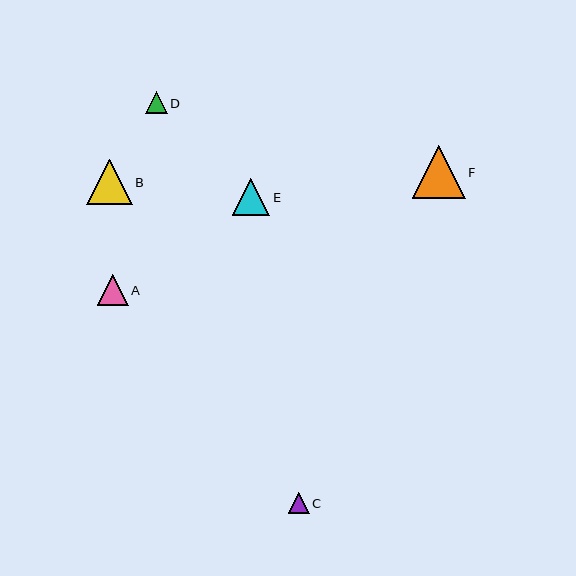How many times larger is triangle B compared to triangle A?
Triangle B is approximately 1.5 times the size of triangle A.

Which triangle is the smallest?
Triangle C is the smallest with a size of approximately 21 pixels.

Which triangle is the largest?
Triangle F is the largest with a size of approximately 53 pixels.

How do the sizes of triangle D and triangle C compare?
Triangle D and triangle C are approximately the same size.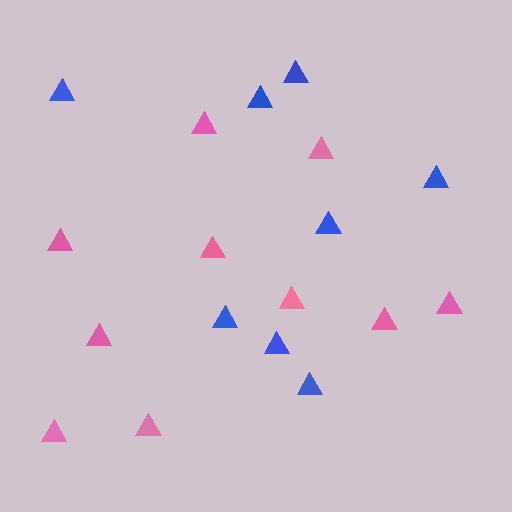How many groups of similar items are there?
There are 2 groups: one group of pink triangles (10) and one group of blue triangles (8).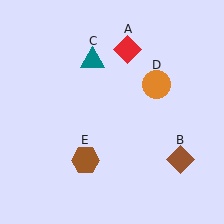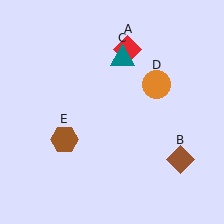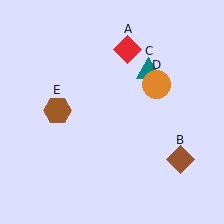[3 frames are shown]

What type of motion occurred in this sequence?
The teal triangle (object C), brown hexagon (object E) rotated clockwise around the center of the scene.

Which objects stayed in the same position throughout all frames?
Red diamond (object A) and brown diamond (object B) and orange circle (object D) remained stationary.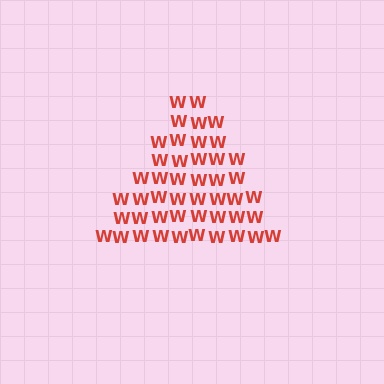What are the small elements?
The small elements are letter W's.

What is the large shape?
The large shape is a triangle.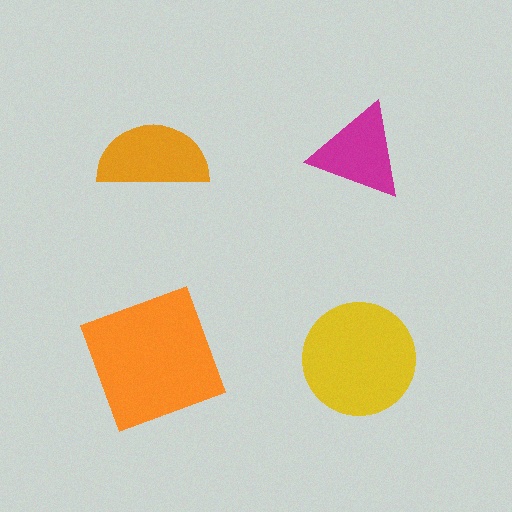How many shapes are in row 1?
2 shapes.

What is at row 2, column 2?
A yellow circle.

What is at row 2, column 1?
An orange square.